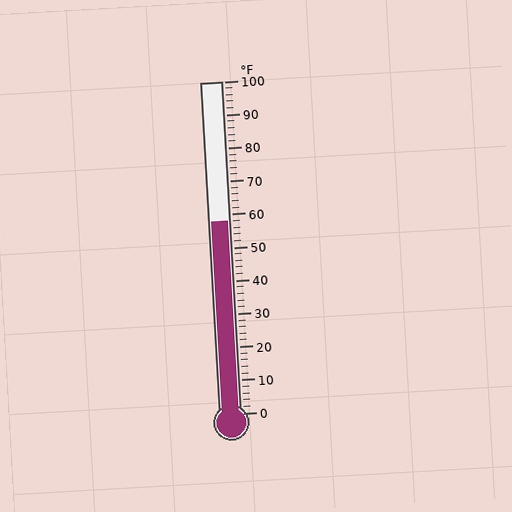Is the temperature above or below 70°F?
The temperature is below 70°F.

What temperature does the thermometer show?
The thermometer shows approximately 58°F.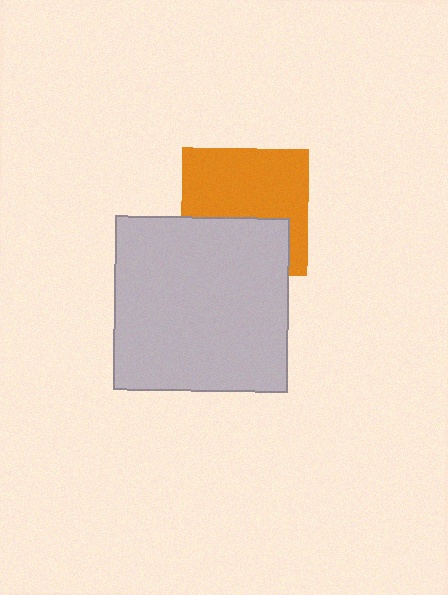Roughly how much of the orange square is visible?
About half of it is visible (roughly 61%).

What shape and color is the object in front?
The object in front is a light gray square.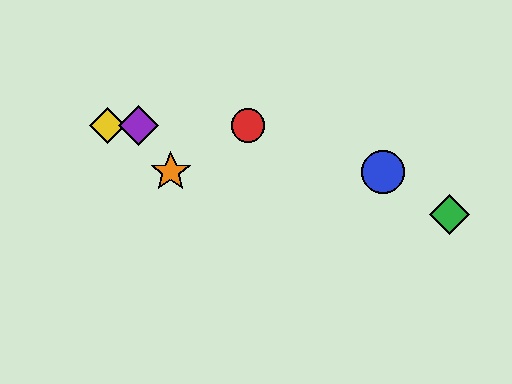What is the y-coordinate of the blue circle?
The blue circle is at y≈172.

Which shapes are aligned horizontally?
The red circle, the yellow diamond, the purple diamond are aligned horizontally.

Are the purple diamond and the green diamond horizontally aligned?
No, the purple diamond is at y≈125 and the green diamond is at y≈215.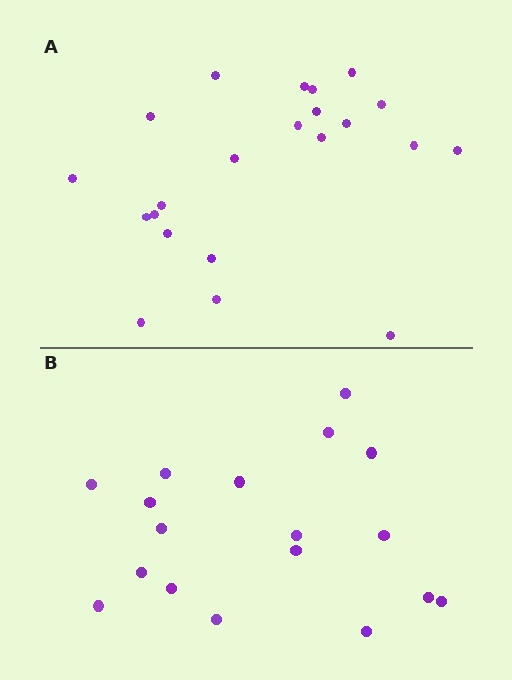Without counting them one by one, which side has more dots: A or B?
Region A (the top region) has more dots.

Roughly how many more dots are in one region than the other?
Region A has about 4 more dots than region B.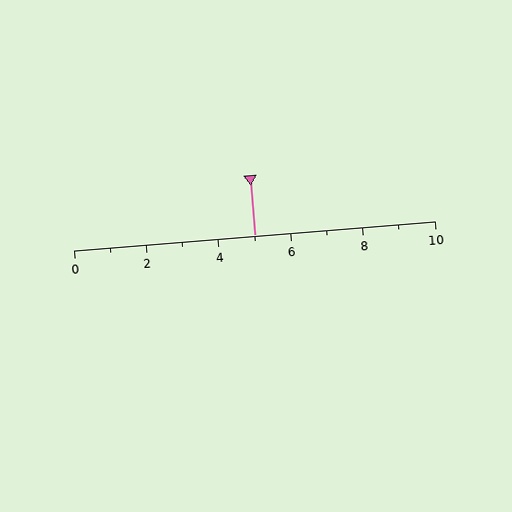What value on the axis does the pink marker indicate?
The marker indicates approximately 5.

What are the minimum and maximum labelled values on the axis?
The axis runs from 0 to 10.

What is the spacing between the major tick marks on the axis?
The major ticks are spaced 2 apart.